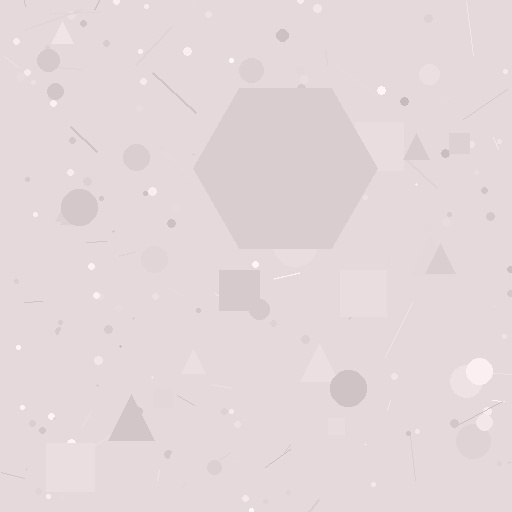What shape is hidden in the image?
A hexagon is hidden in the image.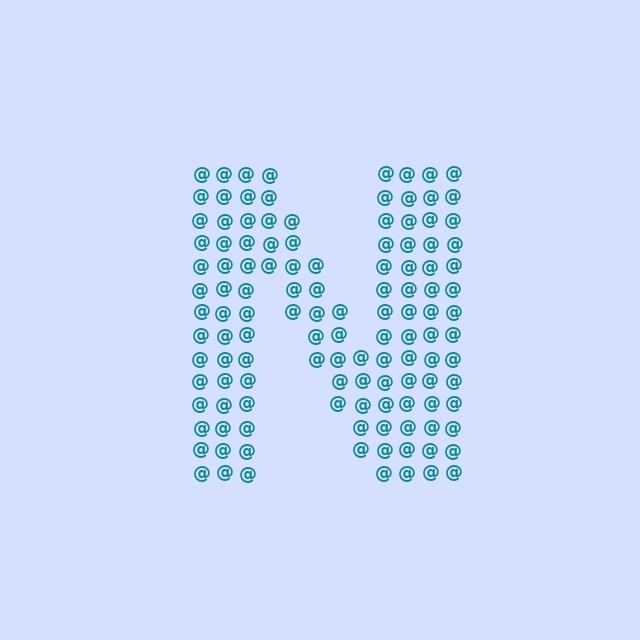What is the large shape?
The large shape is the letter N.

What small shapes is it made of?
It is made of small at signs.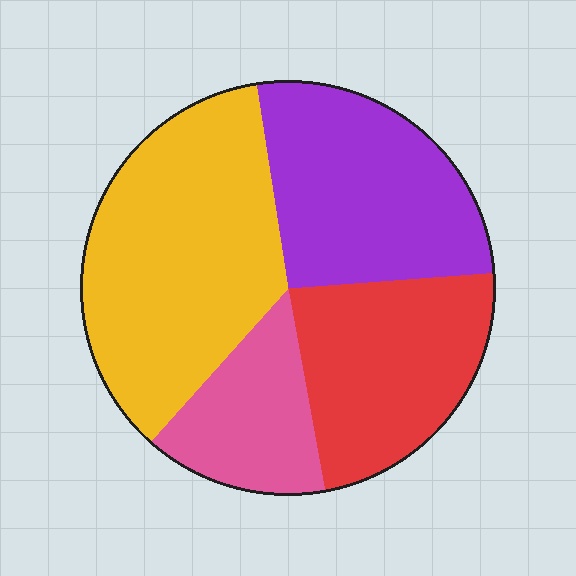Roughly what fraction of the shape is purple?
Purple takes up about one quarter (1/4) of the shape.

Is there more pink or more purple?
Purple.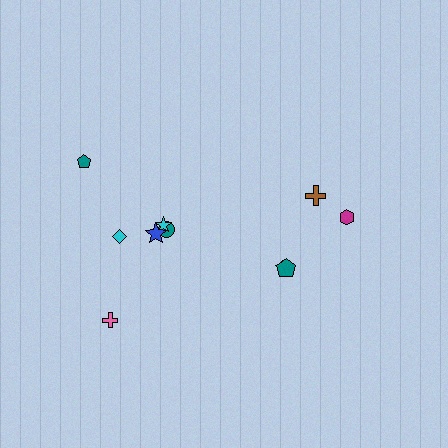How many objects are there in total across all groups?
There are 10 objects.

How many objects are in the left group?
There are 6 objects.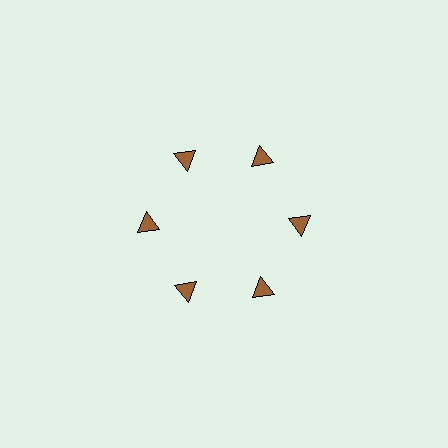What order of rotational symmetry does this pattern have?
This pattern has 6-fold rotational symmetry.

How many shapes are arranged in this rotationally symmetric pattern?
There are 6 shapes, arranged in 6 groups of 1.